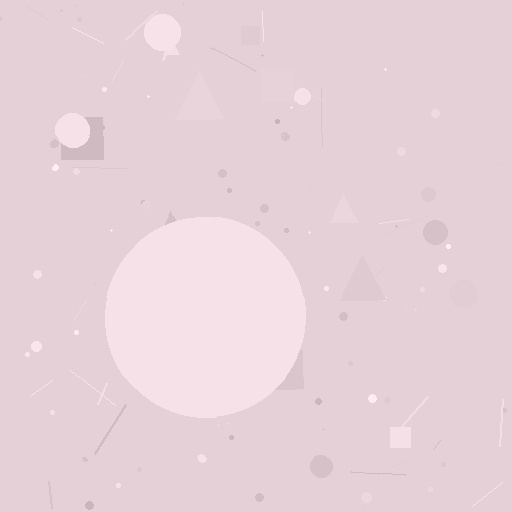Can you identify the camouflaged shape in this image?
The camouflaged shape is a circle.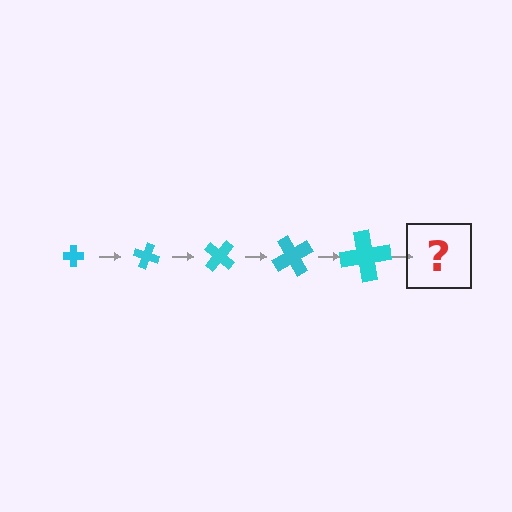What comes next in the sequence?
The next element should be a cross, larger than the previous one and rotated 100 degrees from the start.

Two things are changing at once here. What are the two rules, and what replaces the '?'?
The two rules are that the cross grows larger each step and it rotates 20 degrees each step. The '?' should be a cross, larger than the previous one and rotated 100 degrees from the start.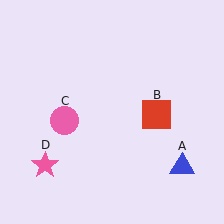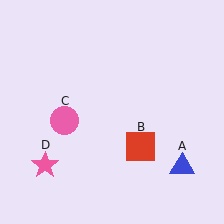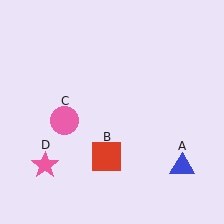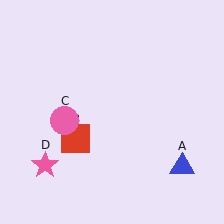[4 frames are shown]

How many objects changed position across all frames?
1 object changed position: red square (object B).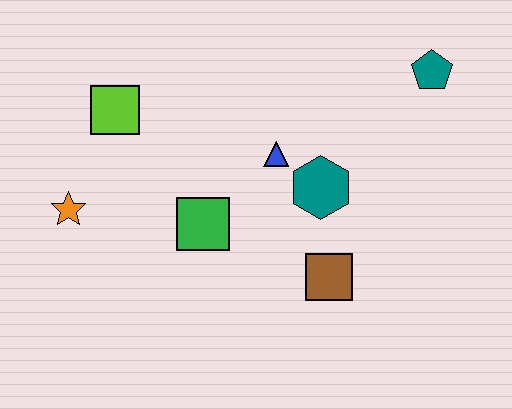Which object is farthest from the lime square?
The teal pentagon is farthest from the lime square.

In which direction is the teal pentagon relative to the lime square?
The teal pentagon is to the right of the lime square.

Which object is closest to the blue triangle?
The teal hexagon is closest to the blue triangle.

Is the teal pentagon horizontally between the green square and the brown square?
No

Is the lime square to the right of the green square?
No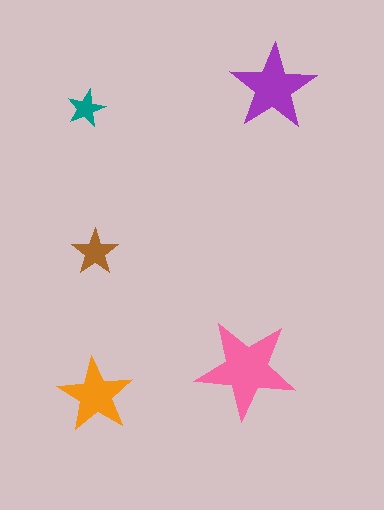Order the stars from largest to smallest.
the pink one, the purple one, the orange one, the brown one, the teal one.